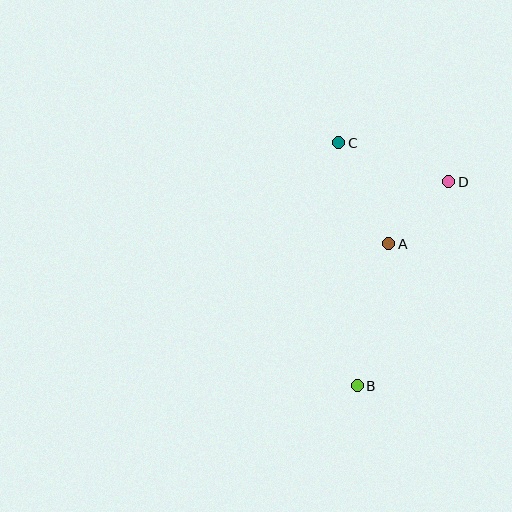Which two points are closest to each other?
Points A and D are closest to each other.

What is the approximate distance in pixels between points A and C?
The distance between A and C is approximately 113 pixels.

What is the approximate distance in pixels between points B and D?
The distance between B and D is approximately 224 pixels.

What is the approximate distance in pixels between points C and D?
The distance between C and D is approximately 117 pixels.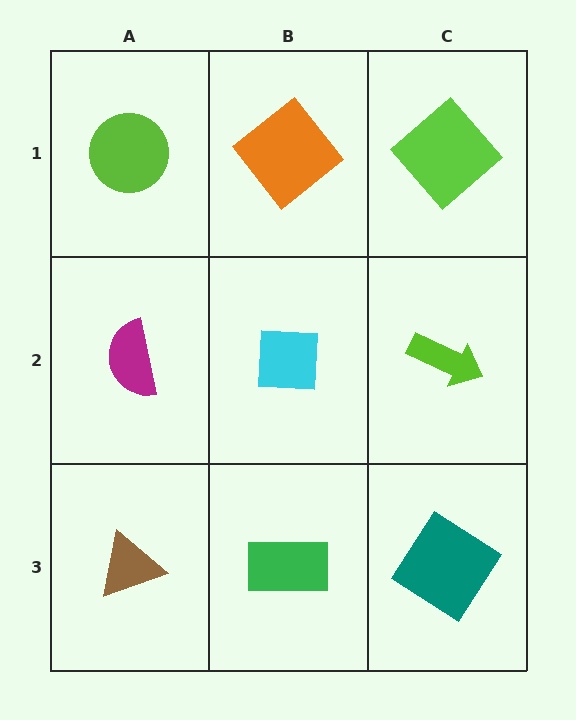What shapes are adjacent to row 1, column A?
A magenta semicircle (row 2, column A), an orange diamond (row 1, column B).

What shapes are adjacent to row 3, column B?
A cyan square (row 2, column B), a brown triangle (row 3, column A), a teal diamond (row 3, column C).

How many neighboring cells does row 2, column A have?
3.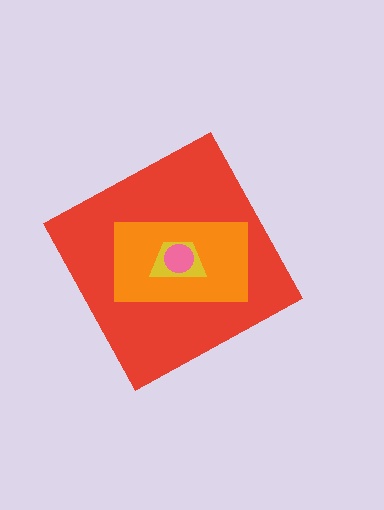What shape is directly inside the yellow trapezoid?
The pink circle.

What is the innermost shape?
The pink circle.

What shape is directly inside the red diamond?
The orange rectangle.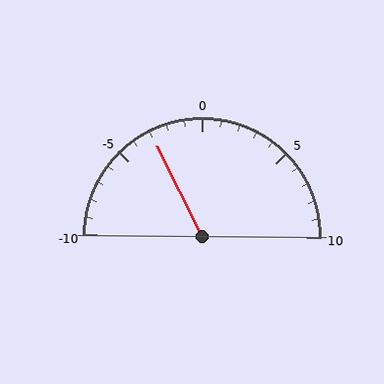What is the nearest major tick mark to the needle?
The nearest major tick mark is -5.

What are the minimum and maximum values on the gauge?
The gauge ranges from -10 to 10.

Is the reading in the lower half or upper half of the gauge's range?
The reading is in the lower half of the range (-10 to 10).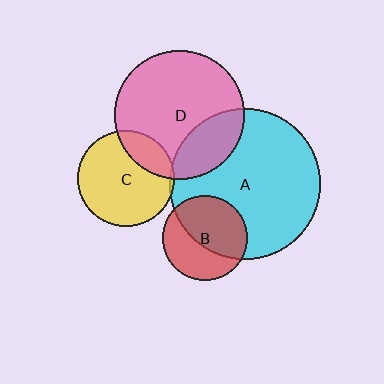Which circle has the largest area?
Circle A (cyan).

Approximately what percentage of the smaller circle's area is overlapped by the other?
Approximately 5%.